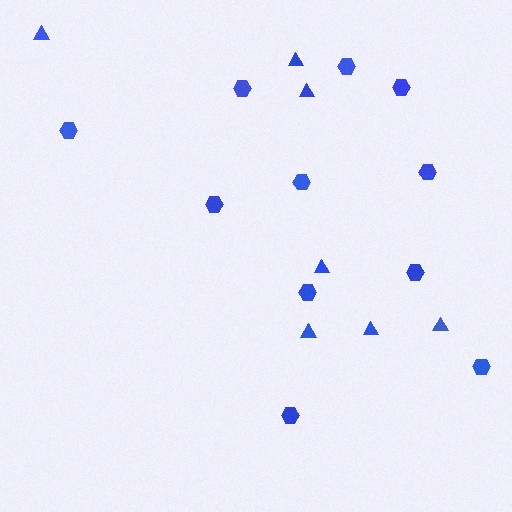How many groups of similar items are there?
There are 2 groups: one group of hexagons (11) and one group of triangles (7).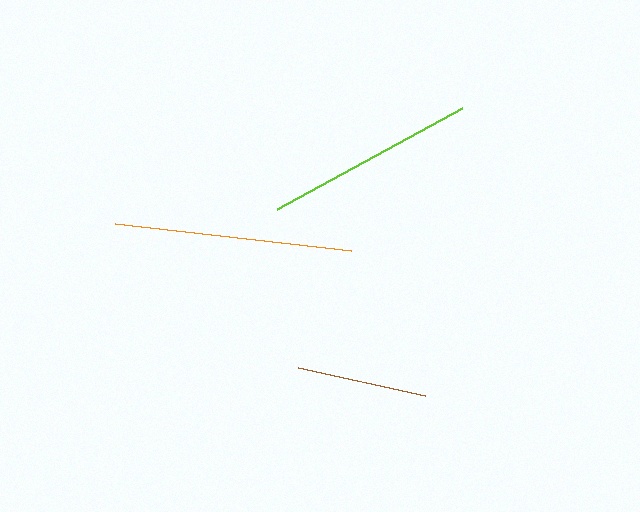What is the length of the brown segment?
The brown segment is approximately 130 pixels long.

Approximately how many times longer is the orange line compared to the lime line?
The orange line is approximately 1.1 times the length of the lime line.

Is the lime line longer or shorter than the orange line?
The orange line is longer than the lime line.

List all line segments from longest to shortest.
From longest to shortest: orange, lime, brown.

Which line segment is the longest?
The orange line is the longest at approximately 238 pixels.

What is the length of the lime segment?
The lime segment is approximately 211 pixels long.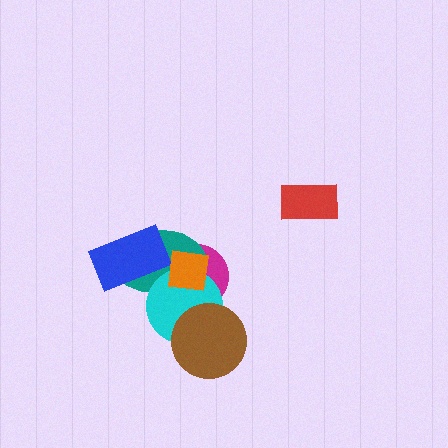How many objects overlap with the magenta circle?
3 objects overlap with the magenta circle.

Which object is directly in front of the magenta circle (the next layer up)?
The teal ellipse is directly in front of the magenta circle.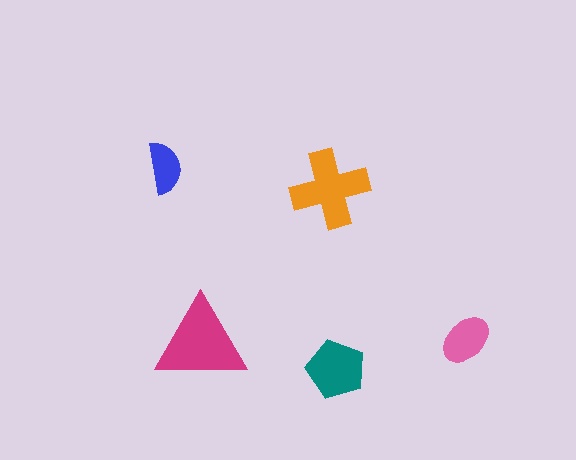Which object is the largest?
The magenta triangle.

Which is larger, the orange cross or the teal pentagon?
The orange cross.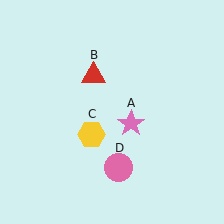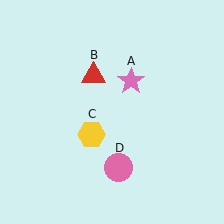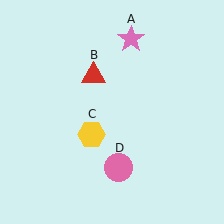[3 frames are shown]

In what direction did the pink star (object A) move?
The pink star (object A) moved up.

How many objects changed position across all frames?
1 object changed position: pink star (object A).